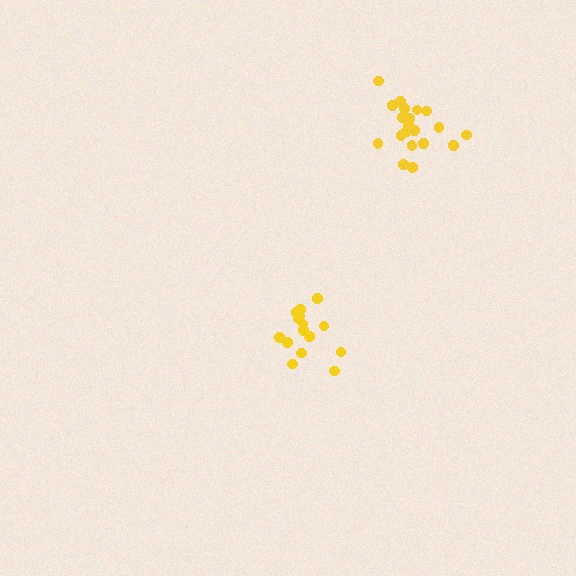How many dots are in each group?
Group 1: 15 dots, Group 2: 20 dots (35 total).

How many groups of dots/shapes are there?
There are 2 groups.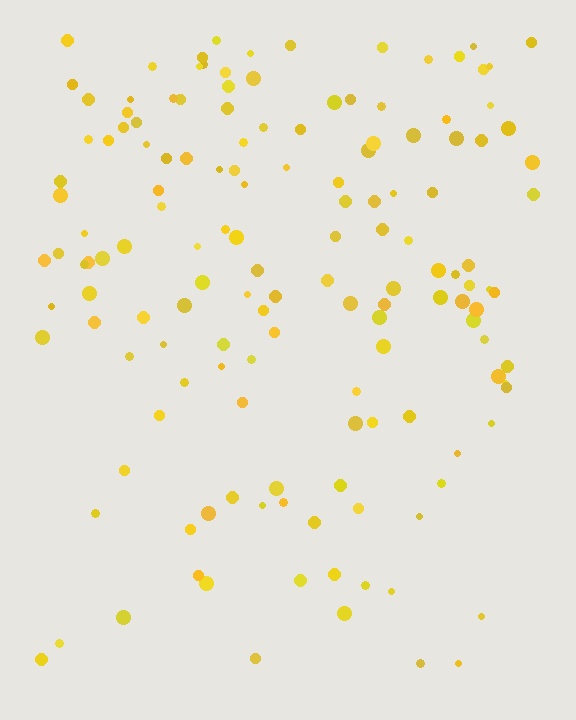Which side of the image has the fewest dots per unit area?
The bottom.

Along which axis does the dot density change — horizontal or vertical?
Vertical.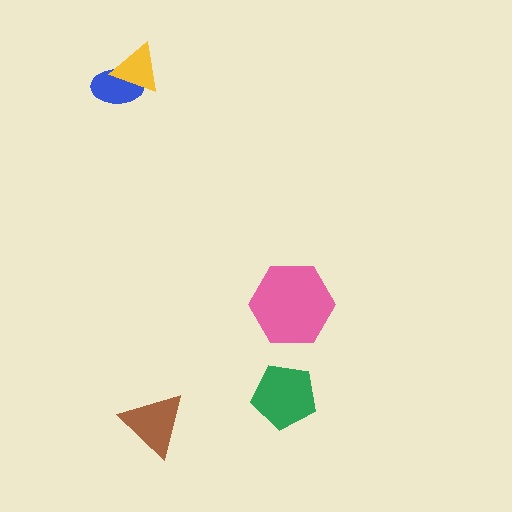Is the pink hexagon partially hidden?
No, no other shape covers it.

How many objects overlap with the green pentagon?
0 objects overlap with the green pentagon.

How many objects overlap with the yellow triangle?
1 object overlaps with the yellow triangle.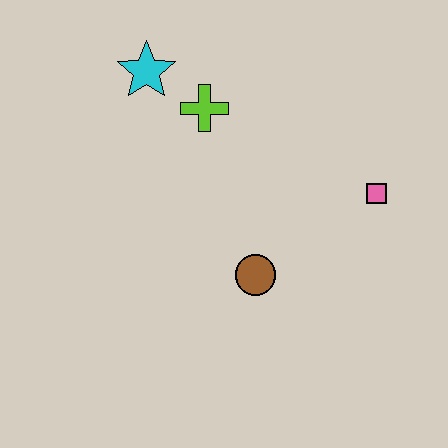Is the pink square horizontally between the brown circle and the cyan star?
No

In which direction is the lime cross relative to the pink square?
The lime cross is to the left of the pink square.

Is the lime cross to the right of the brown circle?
No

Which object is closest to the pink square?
The brown circle is closest to the pink square.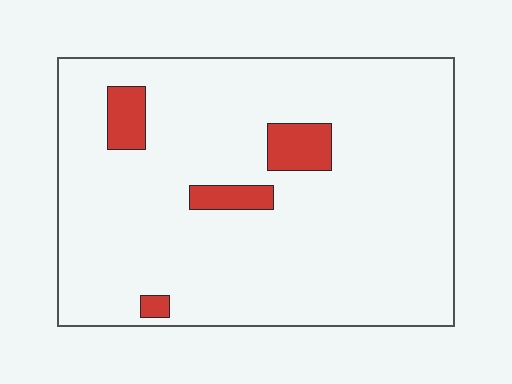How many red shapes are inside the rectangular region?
4.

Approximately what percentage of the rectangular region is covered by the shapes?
Approximately 10%.